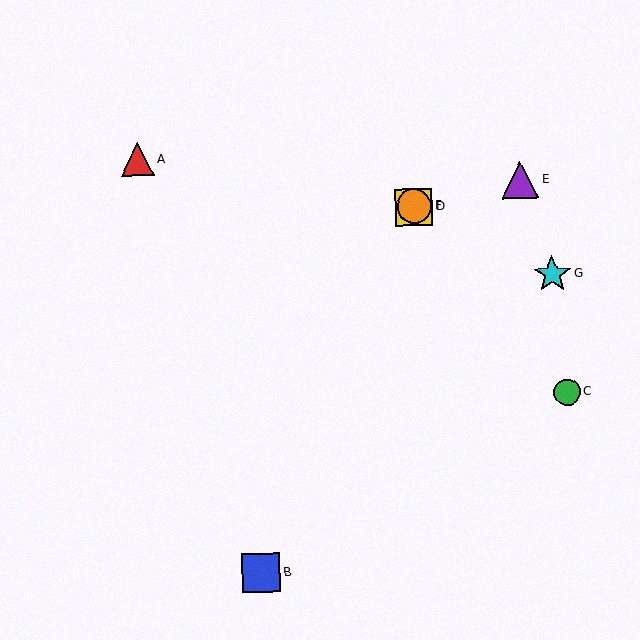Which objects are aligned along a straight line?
Objects B, D, F are aligned along a straight line.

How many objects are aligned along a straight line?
3 objects (B, D, F) are aligned along a straight line.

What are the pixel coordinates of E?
Object E is at (520, 180).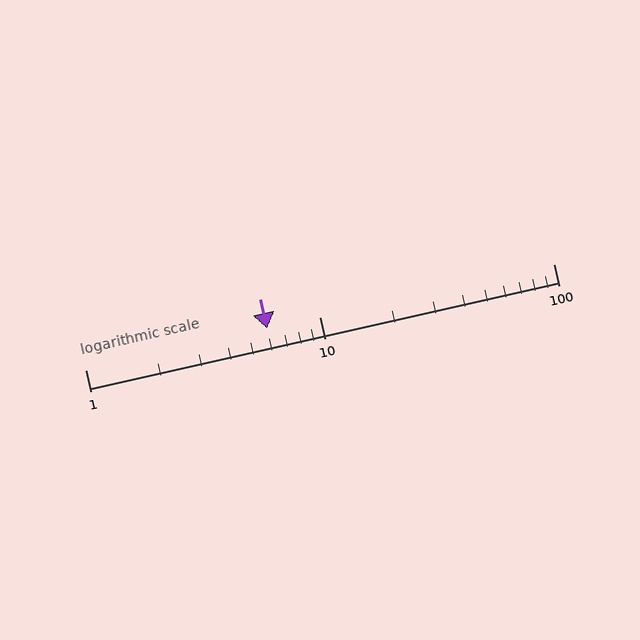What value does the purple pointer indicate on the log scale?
The pointer indicates approximately 6.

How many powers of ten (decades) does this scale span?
The scale spans 2 decades, from 1 to 100.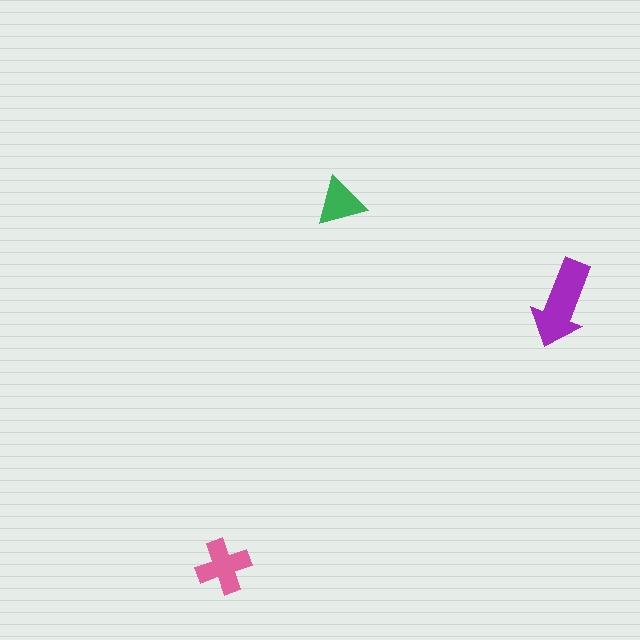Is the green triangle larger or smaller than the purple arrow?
Smaller.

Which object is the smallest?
The green triangle.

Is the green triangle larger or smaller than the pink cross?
Smaller.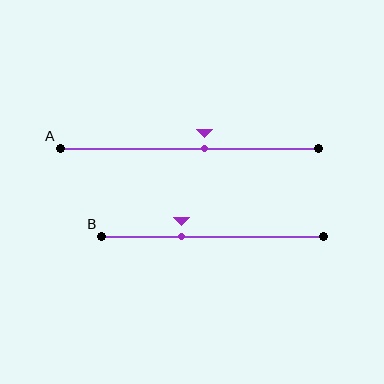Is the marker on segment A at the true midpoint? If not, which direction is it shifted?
No, the marker on segment A is shifted to the right by about 6% of the segment length.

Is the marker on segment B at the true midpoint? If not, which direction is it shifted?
No, the marker on segment B is shifted to the left by about 14% of the segment length.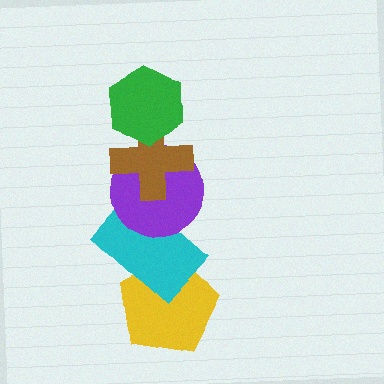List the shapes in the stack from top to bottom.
From top to bottom: the green hexagon, the brown cross, the purple circle, the cyan rectangle, the yellow pentagon.